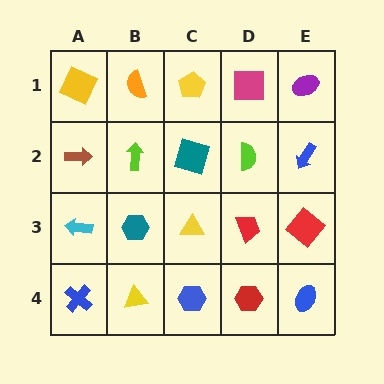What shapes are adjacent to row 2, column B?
An orange semicircle (row 1, column B), a teal hexagon (row 3, column B), a brown arrow (row 2, column A), a teal square (row 2, column C).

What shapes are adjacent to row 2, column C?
A yellow pentagon (row 1, column C), a yellow triangle (row 3, column C), a lime arrow (row 2, column B), a lime semicircle (row 2, column D).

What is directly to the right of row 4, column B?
A blue hexagon.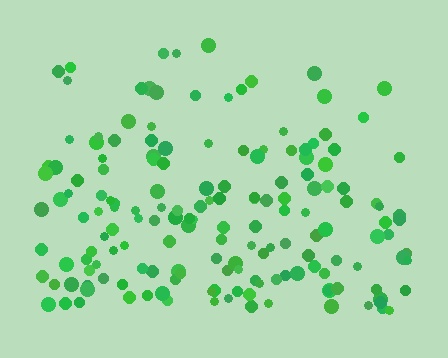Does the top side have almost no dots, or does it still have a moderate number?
Still a moderate number, just noticeably fewer than the bottom.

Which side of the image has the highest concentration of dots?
The bottom.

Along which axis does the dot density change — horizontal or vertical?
Vertical.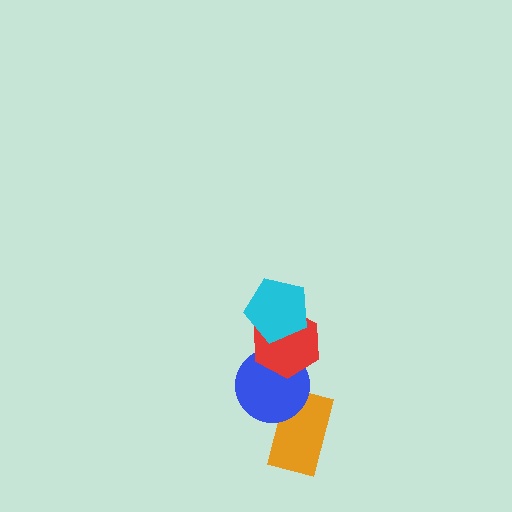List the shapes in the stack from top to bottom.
From top to bottom: the cyan pentagon, the red hexagon, the blue circle, the orange rectangle.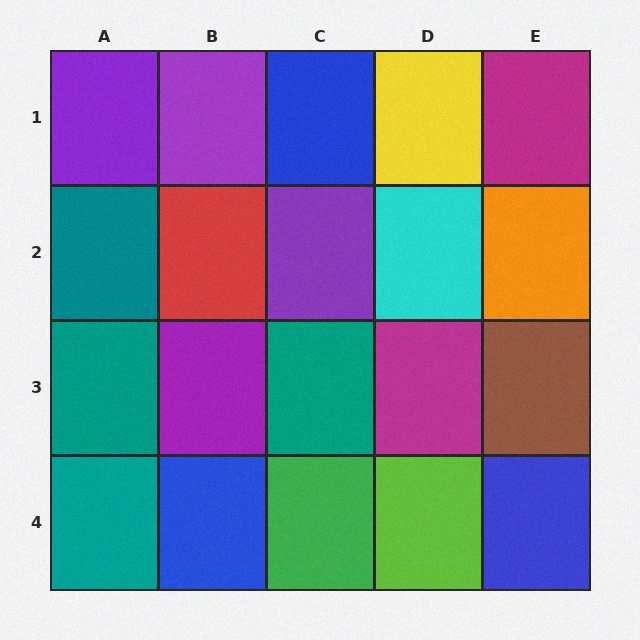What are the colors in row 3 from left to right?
Teal, purple, teal, magenta, brown.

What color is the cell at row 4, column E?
Blue.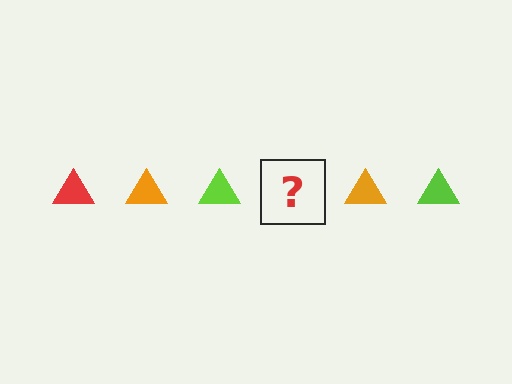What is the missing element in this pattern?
The missing element is a red triangle.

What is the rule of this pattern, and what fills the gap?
The rule is that the pattern cycles through red, orange, lime triangles. The gap should be filled with a red triangle.